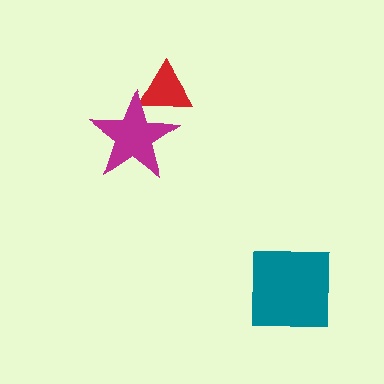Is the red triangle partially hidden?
Yes, it is partially covered by another shape.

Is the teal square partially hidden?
No, no other shape covers it.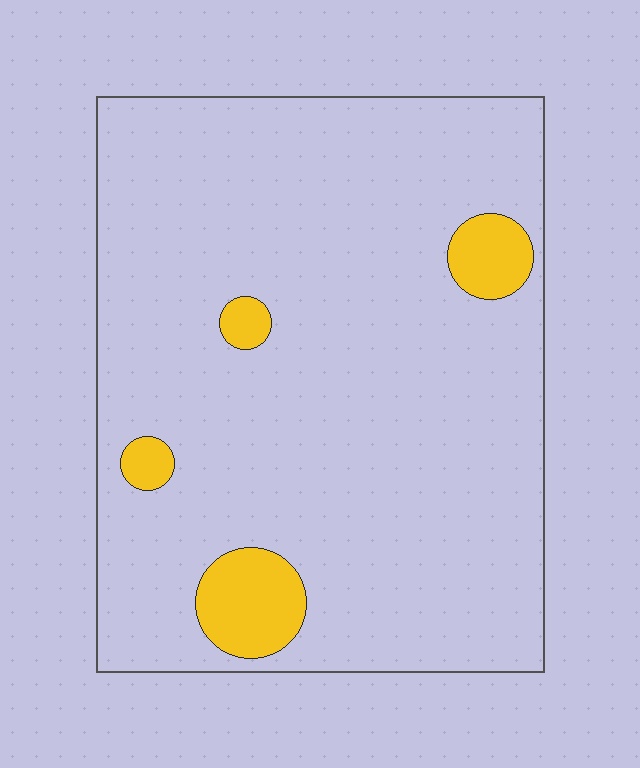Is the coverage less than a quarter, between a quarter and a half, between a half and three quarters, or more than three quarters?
Less than a quarter.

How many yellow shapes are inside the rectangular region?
4.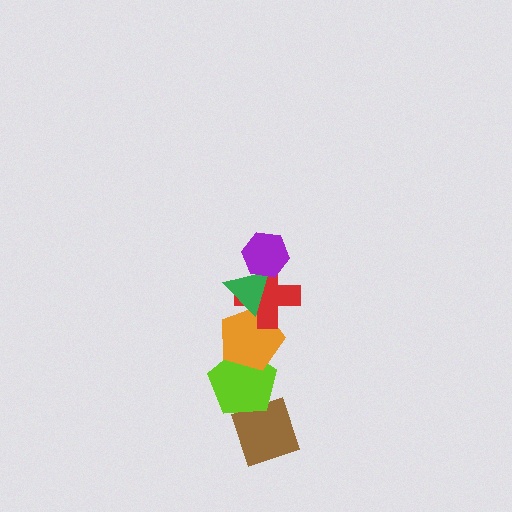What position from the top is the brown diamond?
The brown diamond is 6th from the top.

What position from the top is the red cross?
The red cross is 3rd from the top.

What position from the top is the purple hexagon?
The purple hexagon is 1st from the top.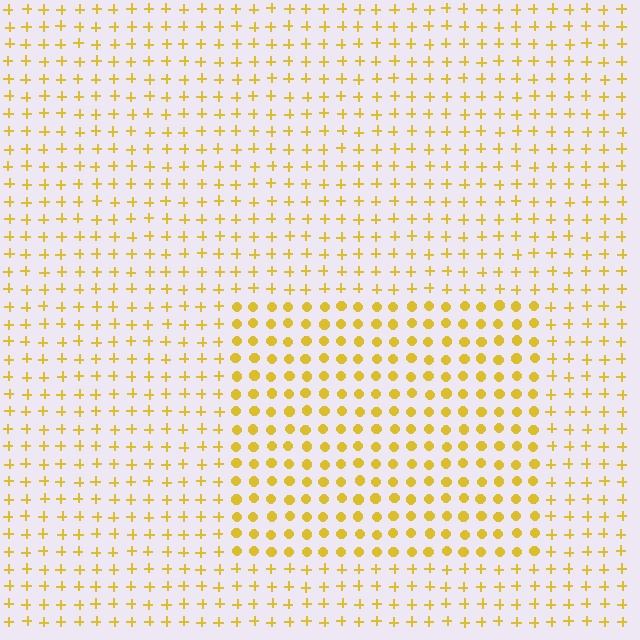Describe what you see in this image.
The image is filled with small yellow elements arranged in a uniform grid. A rectangle-shaped region contains circles, while the surrounding area contains plus signs. The boundary is defined purely by the change in element shape.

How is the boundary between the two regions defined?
The boundary is defined by a change in element shape: circles inside vs. plus signs outside. All elements share the same color and spacing.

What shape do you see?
I see a rectangle.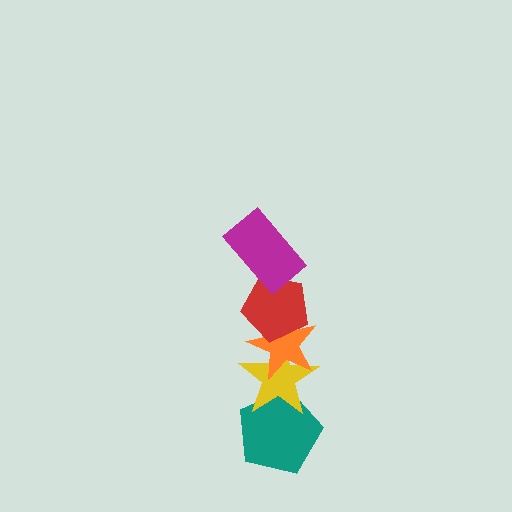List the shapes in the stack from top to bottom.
From top to bottom: the magenta rectangle, the red pentagon, the orange star, the yellow star, the teal pentagon.